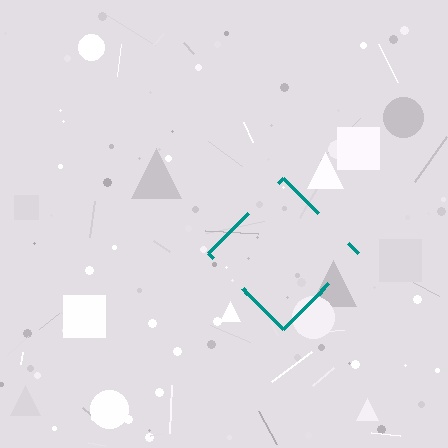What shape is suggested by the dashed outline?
The dashed outline suggests a diamond.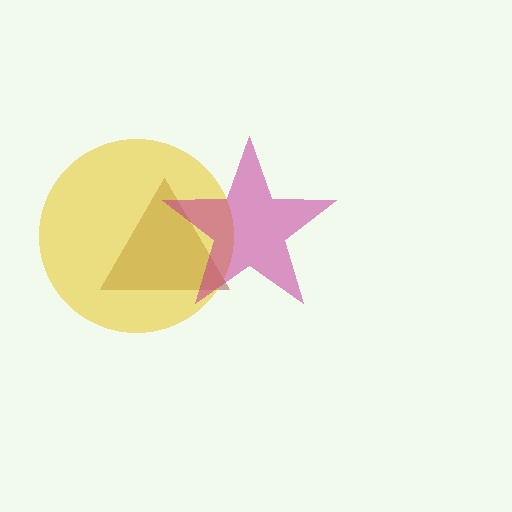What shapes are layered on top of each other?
The layered shapes are: a brown triangle, a yellow circle, a magenta star.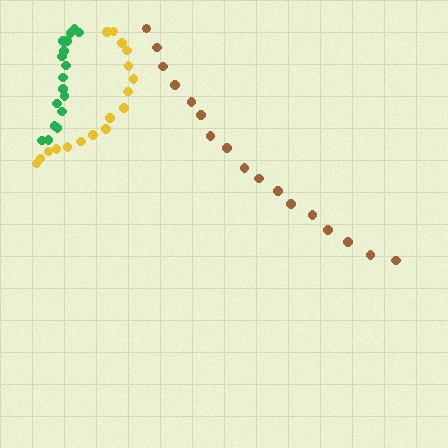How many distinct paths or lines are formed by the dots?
There are 3 distinct paths.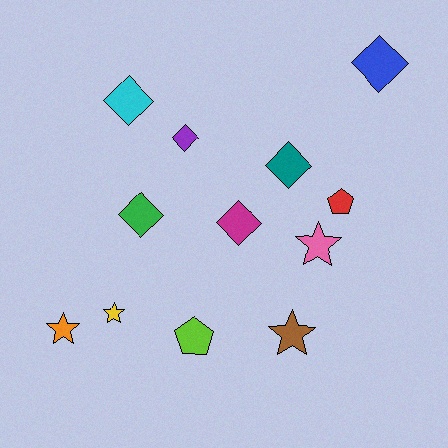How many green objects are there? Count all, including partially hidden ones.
There is 1 green object.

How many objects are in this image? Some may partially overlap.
There are 12 objects.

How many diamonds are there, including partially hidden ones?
There are 6 diamonds.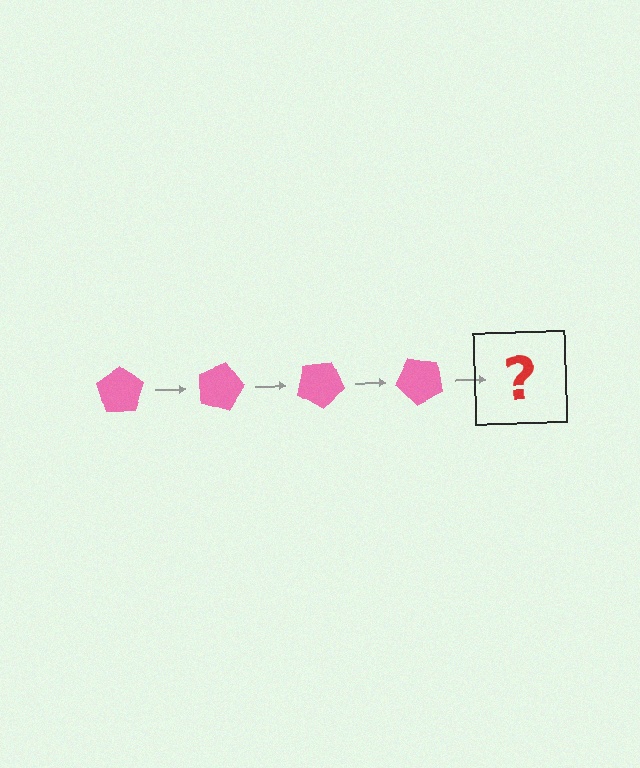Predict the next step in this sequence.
The next step is a pink pentagon rotated 60 degrees.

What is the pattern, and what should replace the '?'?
The pattern is that the pentagon rotates 15 degrees each step. The '?' should be a pink pentagon rotated 60 degrees.